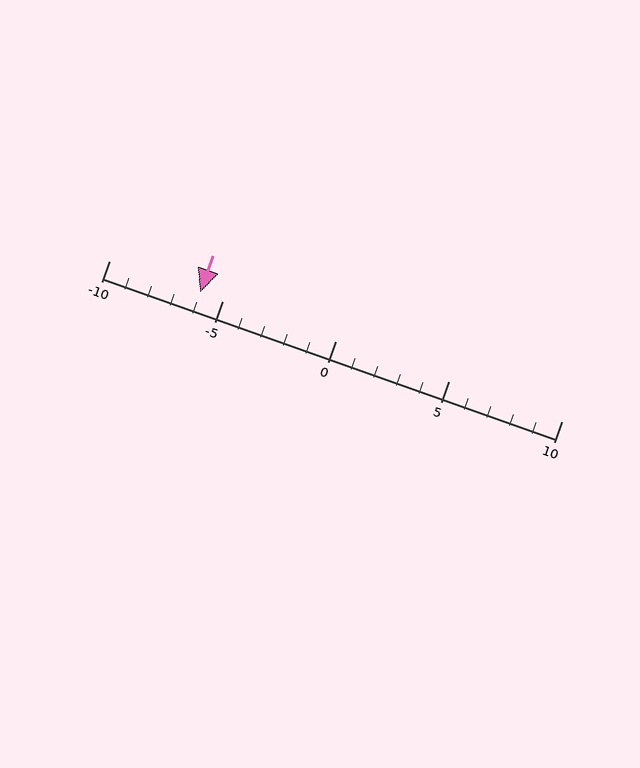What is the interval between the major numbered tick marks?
The major tick marks are spaced 5 units apart.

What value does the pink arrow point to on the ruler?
The pink arrow points to approximately -6.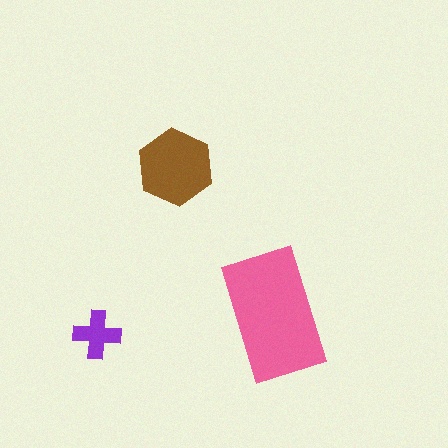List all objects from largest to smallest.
The pink rectangle, the brown hexagon, the purple cross.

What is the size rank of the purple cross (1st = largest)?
3rd.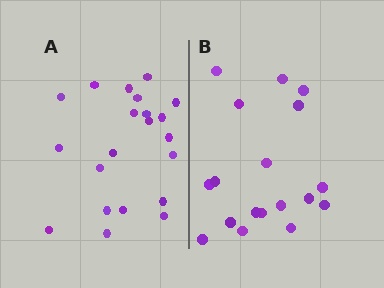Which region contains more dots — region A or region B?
Region A (the left region) has more dots.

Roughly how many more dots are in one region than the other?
Region A has just a few more — roughly 2 or 3 more dots than region B.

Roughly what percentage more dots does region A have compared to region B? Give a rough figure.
About 15% more.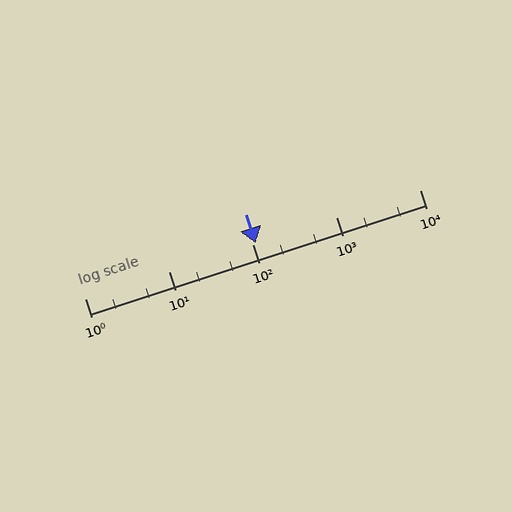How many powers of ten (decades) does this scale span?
The scale spans 4 decades, from 1 to 10000.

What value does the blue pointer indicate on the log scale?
The pointer indicates approximately 110.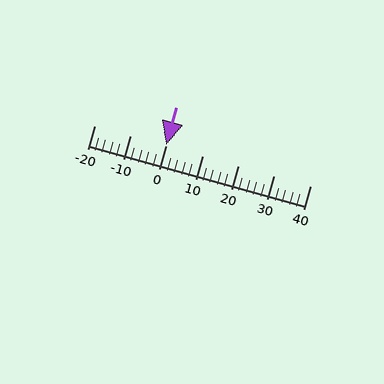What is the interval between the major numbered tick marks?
The major tick marks are spaced 10 units apart.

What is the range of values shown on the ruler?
The ruler shows values from -20 to 40.